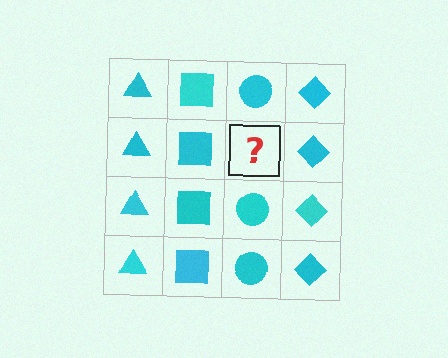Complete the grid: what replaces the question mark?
The question mark should be replaced with a cyan circle.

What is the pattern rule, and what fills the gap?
The rule is that each column has a consistent shape. The gap should be filled with a cyan circle.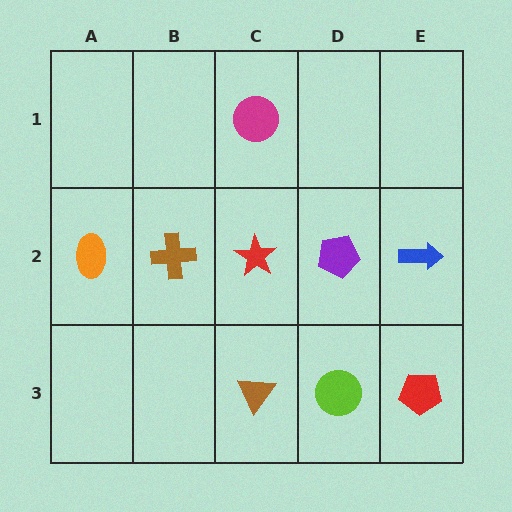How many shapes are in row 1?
1 shape.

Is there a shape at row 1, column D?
No, that cell is empty.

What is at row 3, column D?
A lime circle.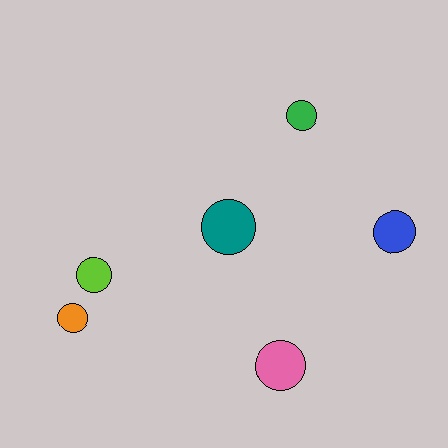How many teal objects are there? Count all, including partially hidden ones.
There is 1 teal object.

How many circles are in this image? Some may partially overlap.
There are 6 circles.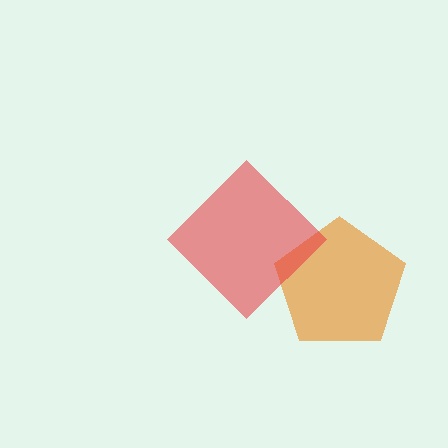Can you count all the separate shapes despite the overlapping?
Yes, there are 2 separate shapes.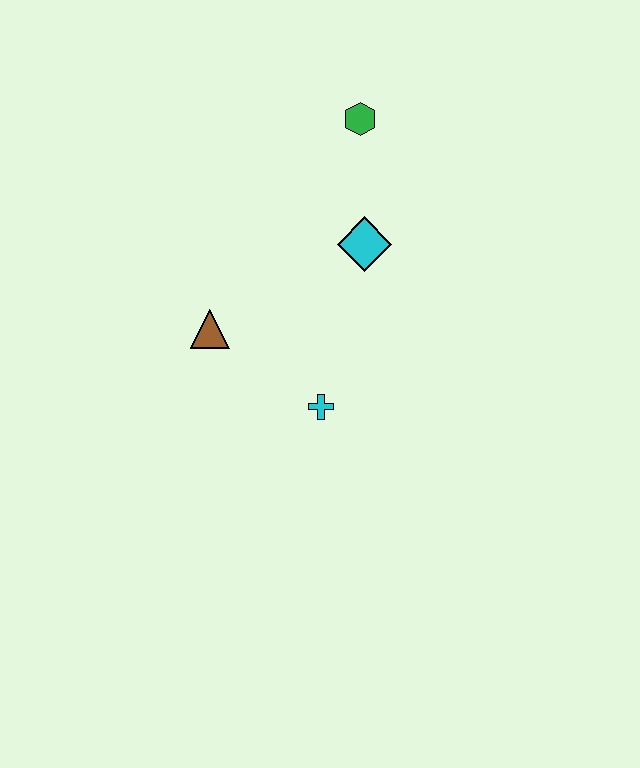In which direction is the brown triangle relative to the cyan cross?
The brown triangle is to the left of the cyan cross.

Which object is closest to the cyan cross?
The brown triangle is closest to the cyan cross.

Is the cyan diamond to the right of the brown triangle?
Yes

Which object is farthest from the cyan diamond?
The brown triangle is farthest from the cyan diamond.